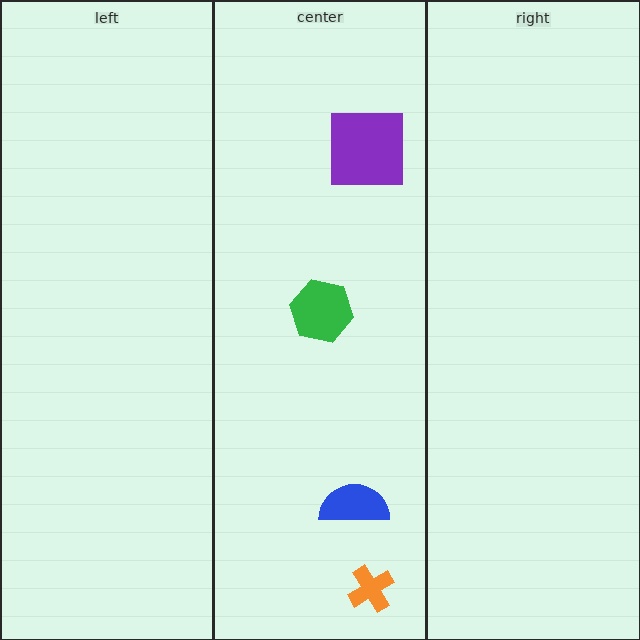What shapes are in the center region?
The green hexagon, the purple square, the blue semicircle, the orange cross.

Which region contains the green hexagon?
The center region.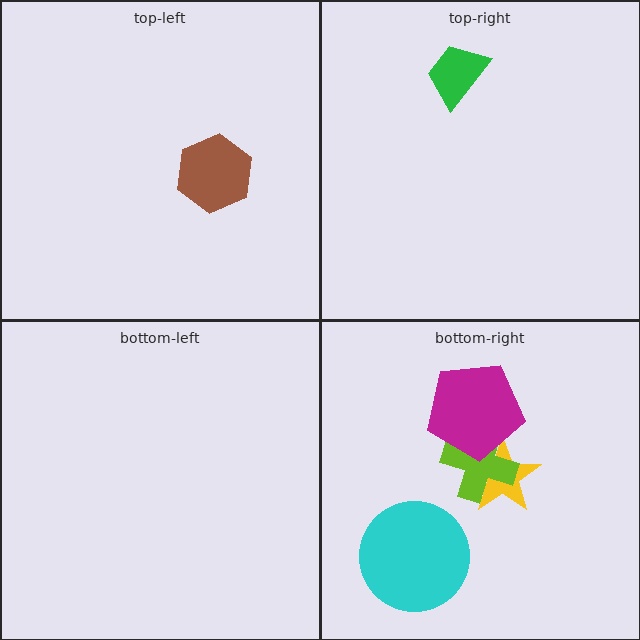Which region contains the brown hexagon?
The top-left region.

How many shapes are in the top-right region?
1.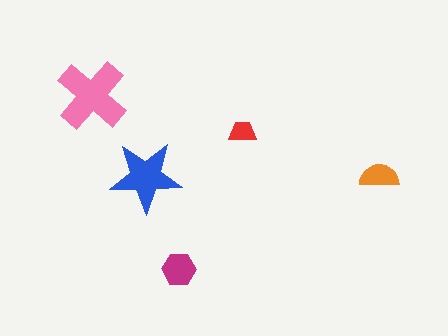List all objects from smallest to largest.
The red trapezoid, the orange semicircle, the magenta hexagon, the blue star, the pink cross.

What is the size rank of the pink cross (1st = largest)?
1st.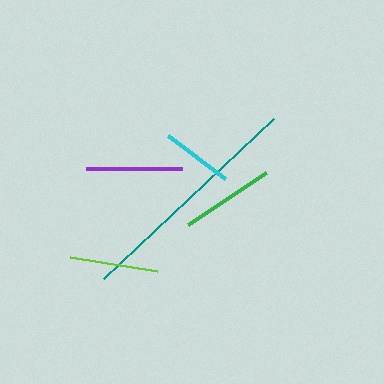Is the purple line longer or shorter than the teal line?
The teal line is longer than the purple line.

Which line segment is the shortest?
The cyan line is the shortest at approximately 71 pixels.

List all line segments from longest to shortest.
From longest to shortest: teal, purple, green, lime, cyan.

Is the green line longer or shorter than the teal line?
The teal line is longer than the green line.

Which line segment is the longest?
The teal line is the longest at approximately 234 pixels.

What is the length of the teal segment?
The teal segment is approximately 234 pixels long.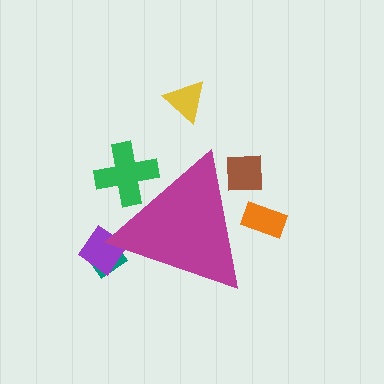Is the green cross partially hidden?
Yes, the green cross is partially hidden behind the magenta triangle.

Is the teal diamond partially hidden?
Yes, the teal diamond is partially hidden behind the magenta triangle.